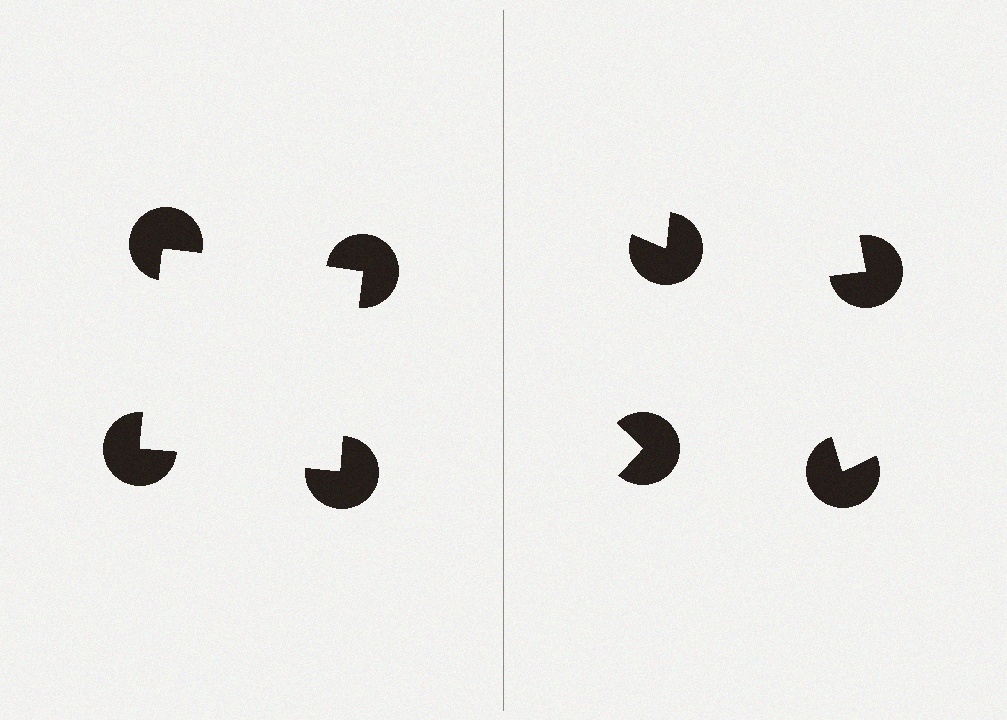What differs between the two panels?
The pac-man discs are positioned identically on both sides; only the wedge orientations differ. On the left they align to a square; on the right they are misaligned.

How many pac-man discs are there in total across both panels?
8 — 4 on each side.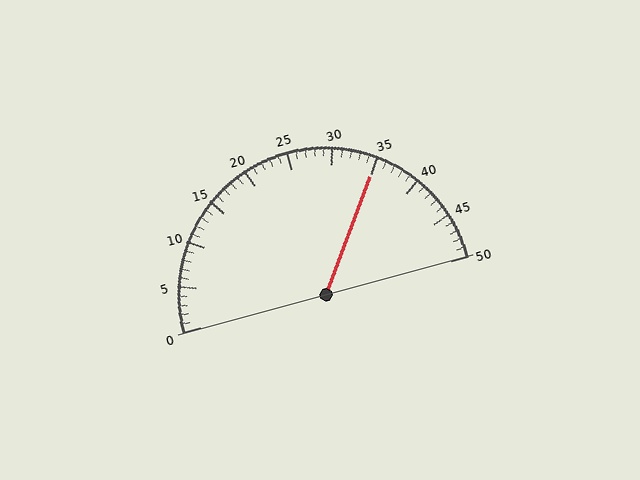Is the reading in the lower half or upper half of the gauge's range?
The reading is in the upper half of the range (0 to 50).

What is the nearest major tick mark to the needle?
The nearest major tick mark is 35.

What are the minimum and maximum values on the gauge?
The gauge ranges from 0 to 50.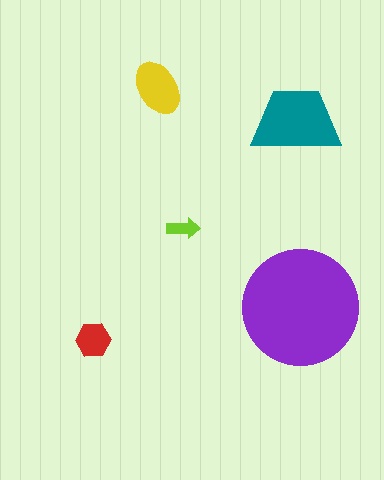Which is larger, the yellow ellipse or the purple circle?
The purple circle.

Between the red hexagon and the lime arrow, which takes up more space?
The red hexagon.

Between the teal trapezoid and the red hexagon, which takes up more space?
The teal trapezoid.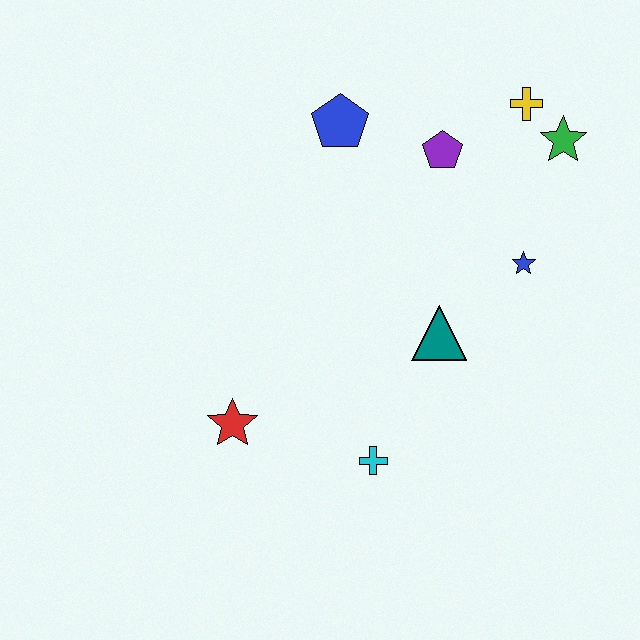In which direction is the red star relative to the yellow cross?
The red star is below the yellow cross.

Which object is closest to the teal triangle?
The blue star is closest to the teal triangle.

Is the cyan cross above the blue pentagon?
No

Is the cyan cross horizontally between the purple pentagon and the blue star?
No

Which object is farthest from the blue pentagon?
The cyan cross is farthest from the blue pentagon.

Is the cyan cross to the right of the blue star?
No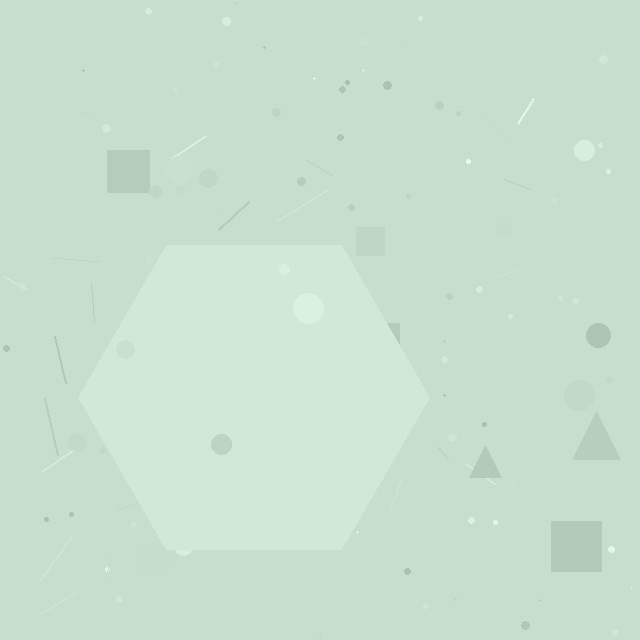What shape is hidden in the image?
A hexagon is hidden in the image.